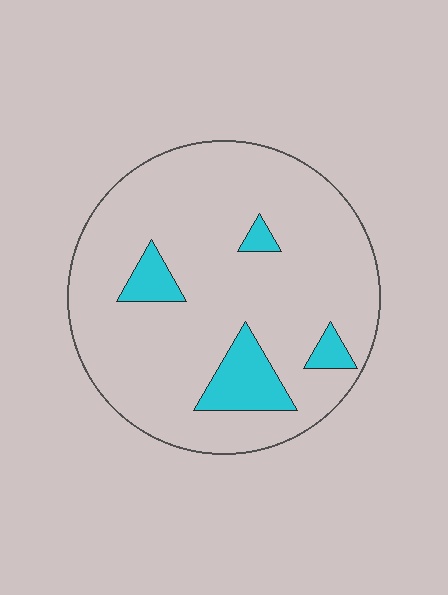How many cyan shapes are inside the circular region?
4.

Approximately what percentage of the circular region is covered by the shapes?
Approximately 10%.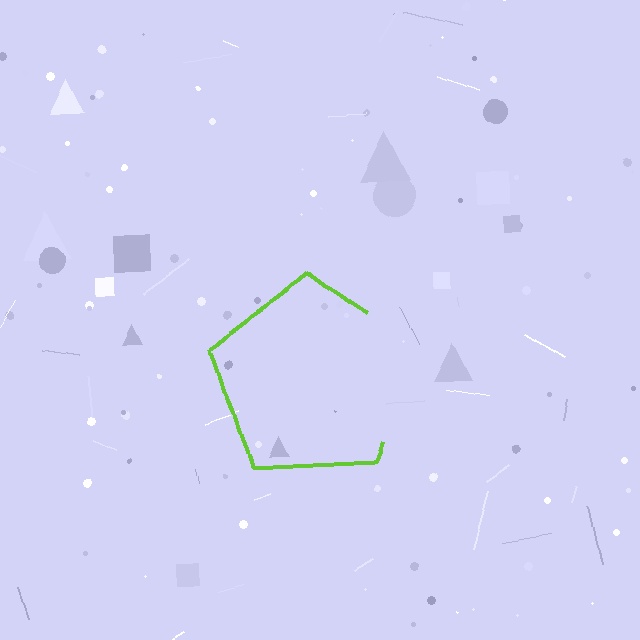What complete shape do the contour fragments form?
The contour fragments form a pentagon.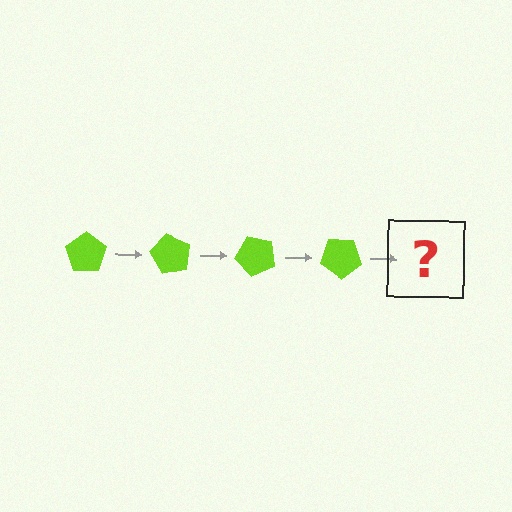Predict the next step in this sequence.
The next step is a lime pentagon rotated 240 degrees.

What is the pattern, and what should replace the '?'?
The pattern is that the pentagon rotates 60 degrees each step. The '?' should be a lime pentagon rotated 240 degrees.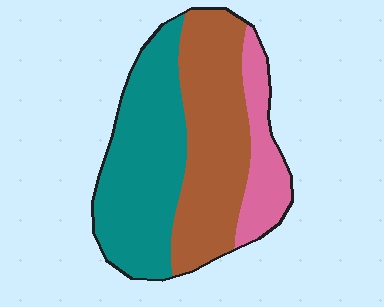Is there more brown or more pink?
Brown.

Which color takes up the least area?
Pink, at roughly 15%.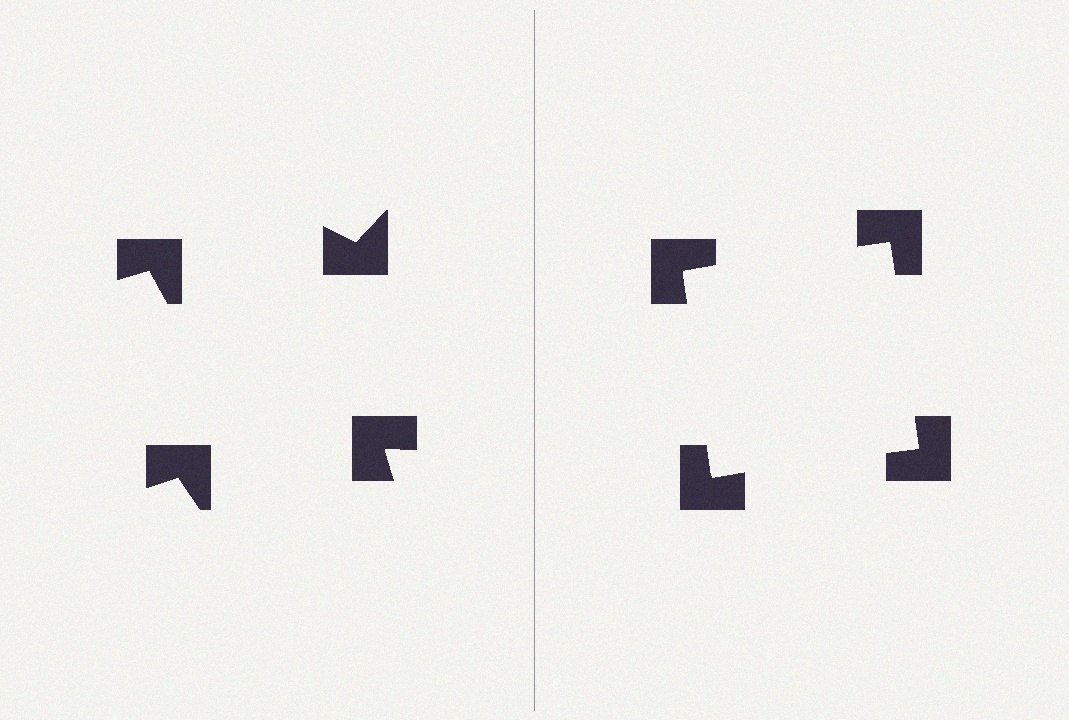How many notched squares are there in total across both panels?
8 — 4 on each side.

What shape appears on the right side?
An illusory square.